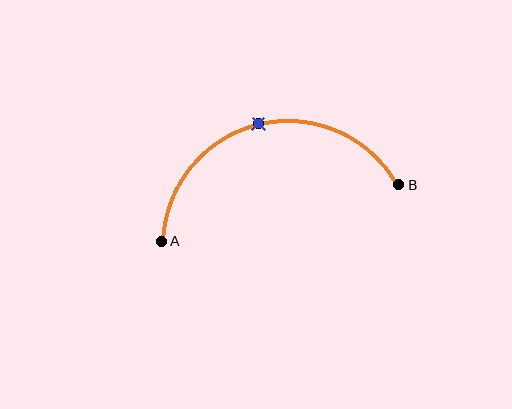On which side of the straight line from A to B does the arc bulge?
The arc bulges above the straight line connecting A and B.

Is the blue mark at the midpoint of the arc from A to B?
Yes. The blue mark lies on the arc at equal arc-length from both A and B — it is the arc midpoint.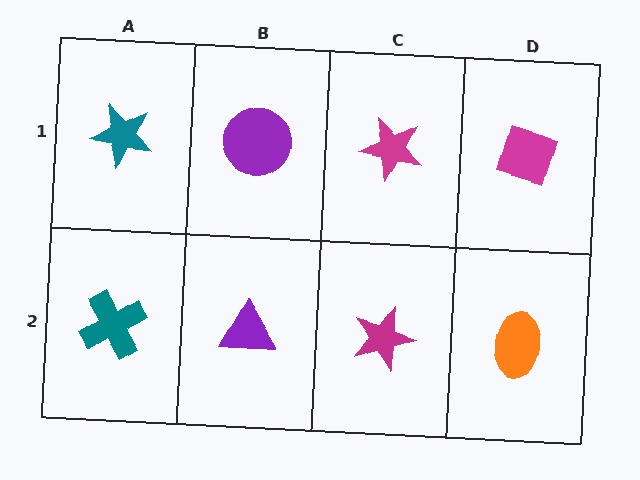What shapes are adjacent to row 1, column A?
A teal cross (row 2, column A), a purple circle (row 1, column B).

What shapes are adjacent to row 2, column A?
A teal star (row 1, column A), a purple triangle (row 2, column B).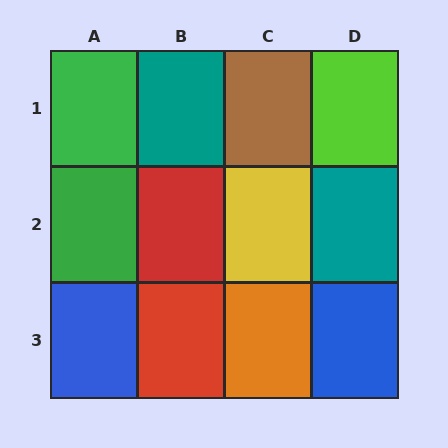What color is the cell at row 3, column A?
Blue.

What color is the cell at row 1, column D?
Lime.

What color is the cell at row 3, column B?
Red.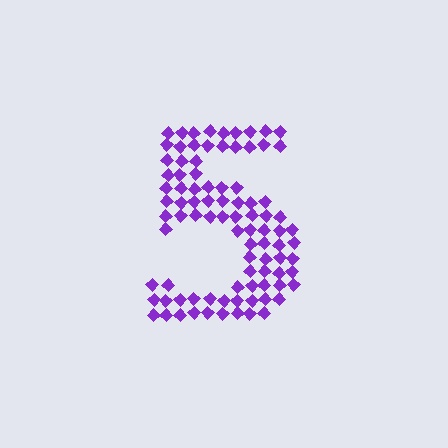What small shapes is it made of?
It is made of small diamonds.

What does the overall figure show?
The overall figure shows the digit 5.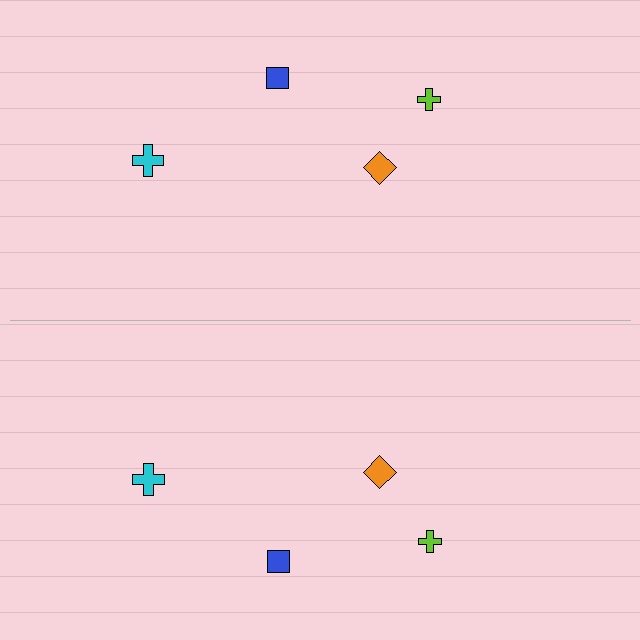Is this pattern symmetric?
Yes, this pattern has bilateral (reflection) symmetry.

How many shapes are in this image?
There are 8 shapes in this image.